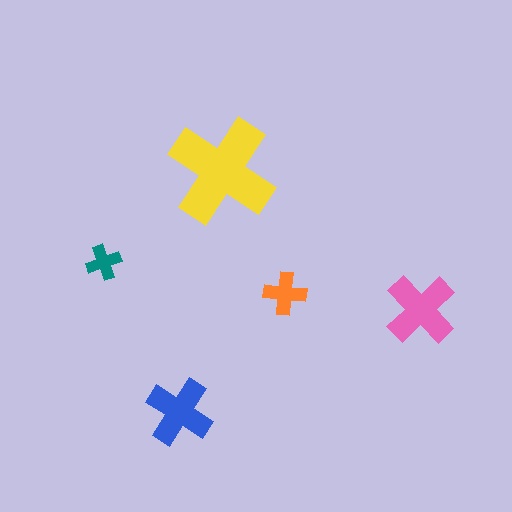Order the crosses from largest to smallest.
the yellow one, the pink one, the blue one, the orange one, the teal one.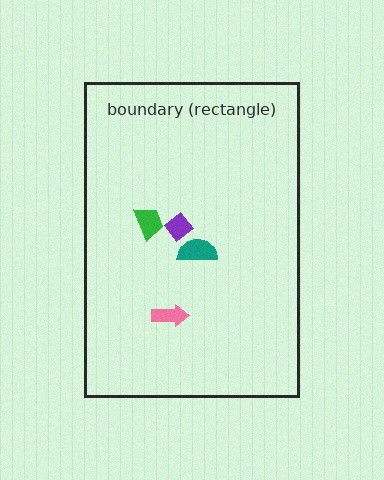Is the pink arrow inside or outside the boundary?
Inside.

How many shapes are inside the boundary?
4 inside, 0 outside.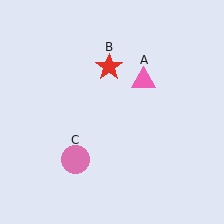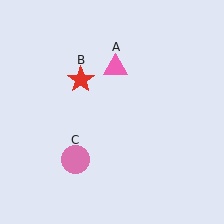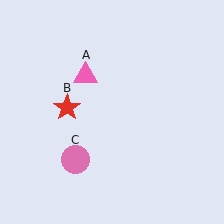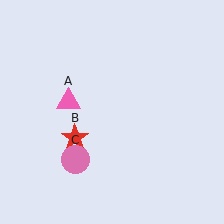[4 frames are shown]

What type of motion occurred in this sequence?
The pink triangle (object A), red star (object B) rotated counterclockwise around the center of the scene.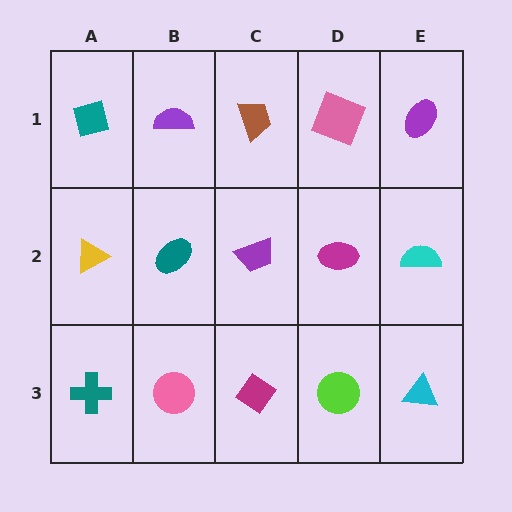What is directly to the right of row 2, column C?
A magenta ellipse.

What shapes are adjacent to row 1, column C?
A purple trapezoid (row 2, column C), a purple semicircle (row 1, column B), a pink square (row 1, column D).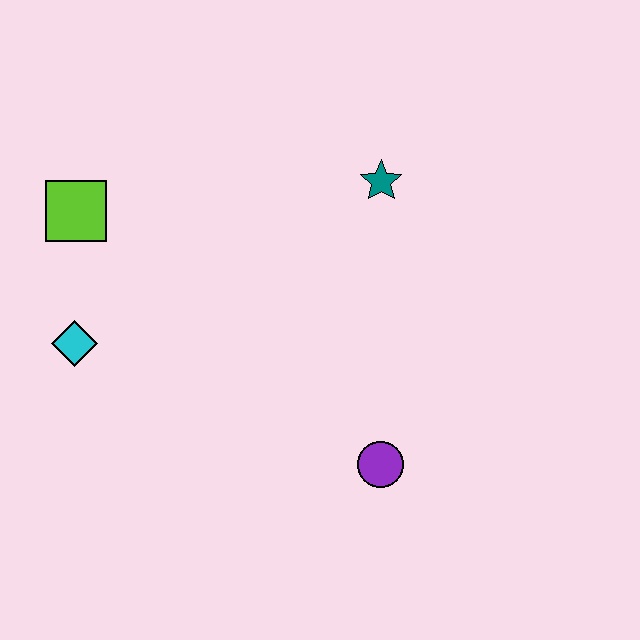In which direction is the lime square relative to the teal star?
The lime square is to the left of the teal star.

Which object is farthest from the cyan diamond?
The teal star is farthest from the cyan diamond.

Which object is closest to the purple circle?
The teal star is closest to the purple circle.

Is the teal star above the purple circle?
Yes